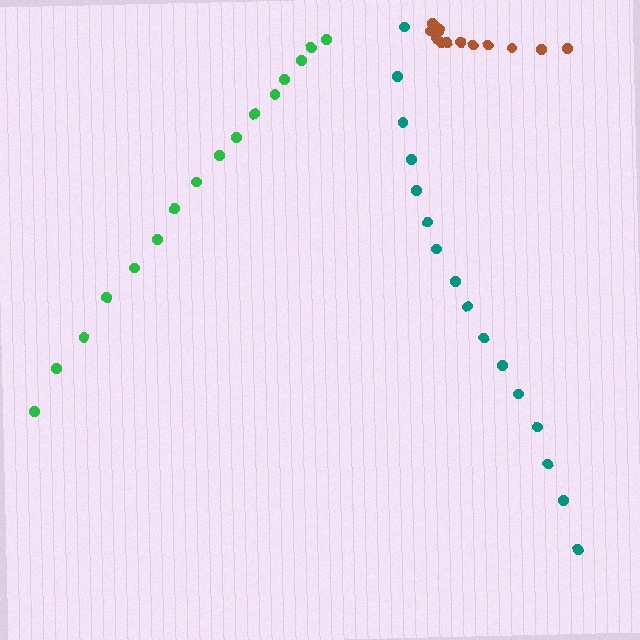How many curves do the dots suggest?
There are 3 distinct paths.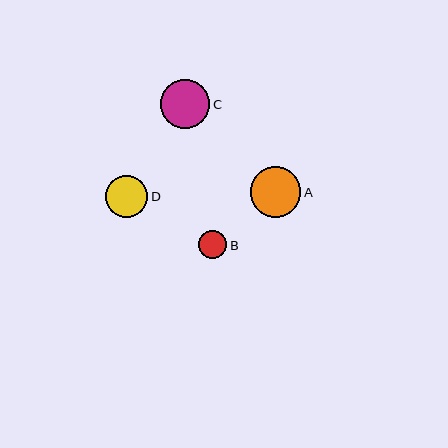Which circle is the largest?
Circle A is the largest with a size of approximately 50 pixels.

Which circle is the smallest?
Circle B is the smallest with a size of approximately 28 pixels.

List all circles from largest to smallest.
From largest to smallest: A, C, D, B.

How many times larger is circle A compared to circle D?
Circle A is approximately 1.2 times the size of circle D.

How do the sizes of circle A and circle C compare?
Circle A and circle C are approximately the same size.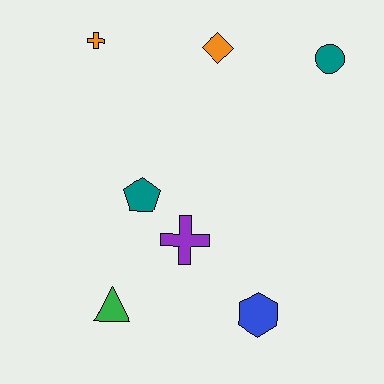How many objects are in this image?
There are 7 objects.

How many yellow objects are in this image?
There are no yellow objects.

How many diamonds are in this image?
There is 1 diamond.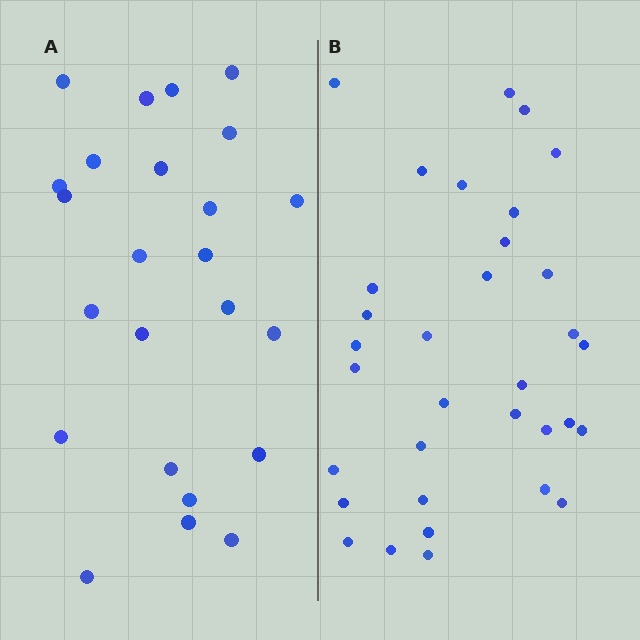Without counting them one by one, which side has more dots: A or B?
Region B (the right region) has more dots.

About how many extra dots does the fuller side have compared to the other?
Region B has roughly 8 or so more dots than region A.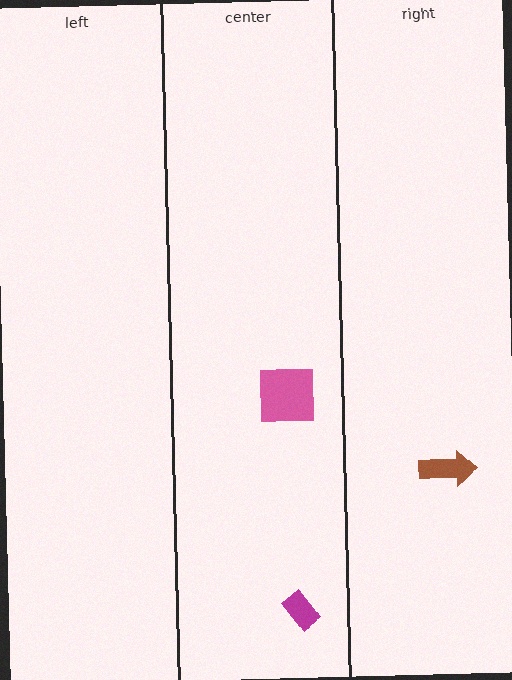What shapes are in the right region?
The brown arrow.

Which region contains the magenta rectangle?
The center region.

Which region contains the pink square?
The center region.